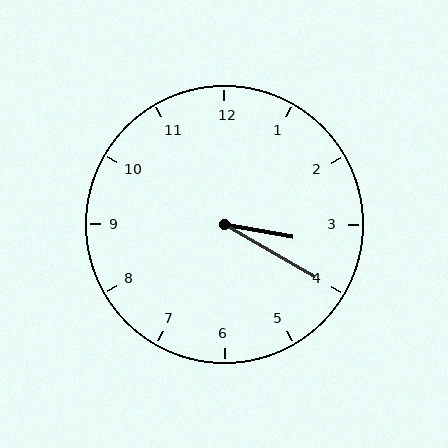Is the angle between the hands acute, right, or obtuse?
It is acute.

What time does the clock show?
3:20.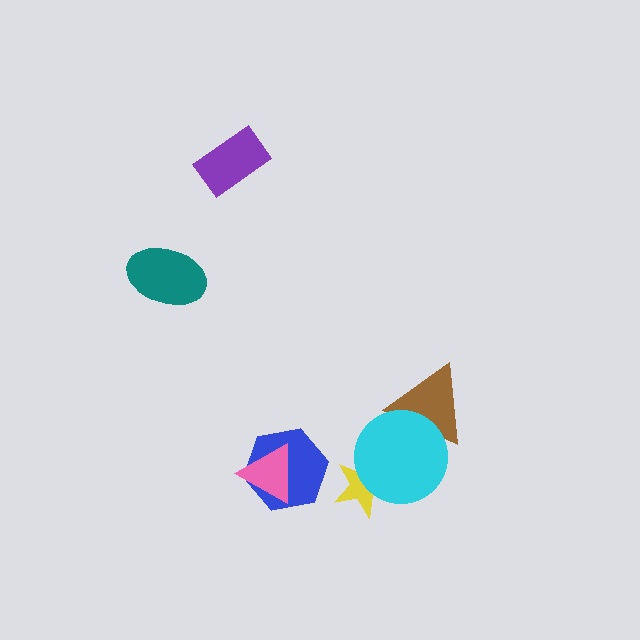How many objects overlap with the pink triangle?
1 object overlaps with the pink triangle.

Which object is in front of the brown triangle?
The cyan circle is in front of the brown triangle.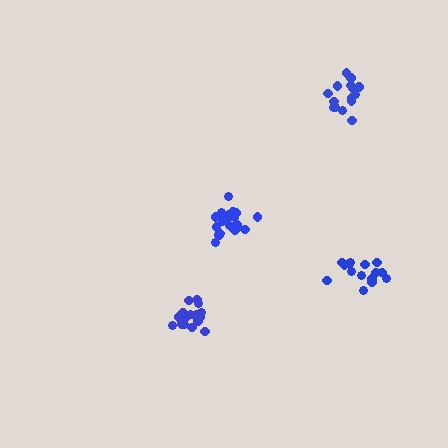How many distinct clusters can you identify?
There are 4 distinct clusters.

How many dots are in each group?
Group 1: 19 dots, Group 2: 19 dots, Group 3: 15 dots, Group 4: 15 dots (68 total).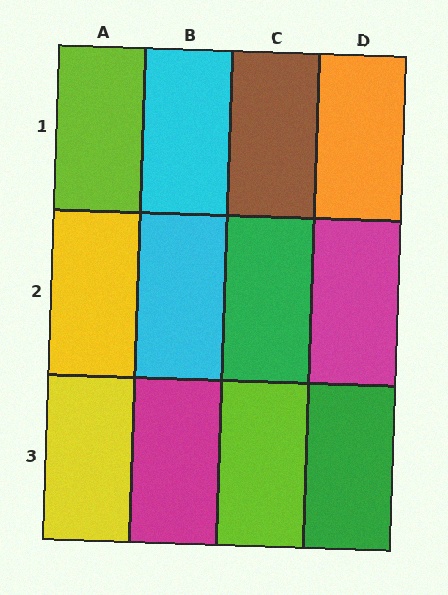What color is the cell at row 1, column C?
Brown.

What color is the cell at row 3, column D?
Green.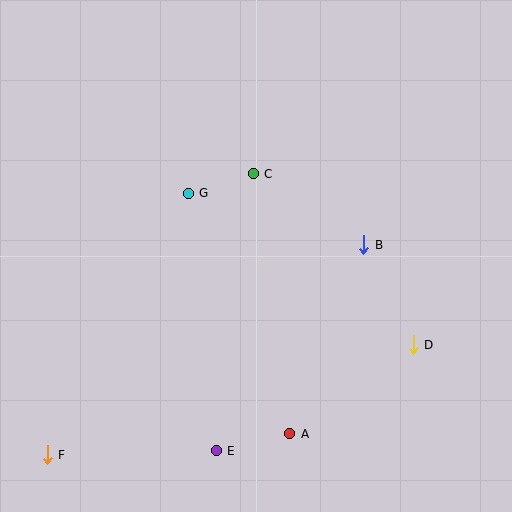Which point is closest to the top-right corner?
Point B is closest to the top-right corner.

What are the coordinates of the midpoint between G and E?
The midpoint between G and E is at (202, 322).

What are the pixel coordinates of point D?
Point D is at (413, 345).